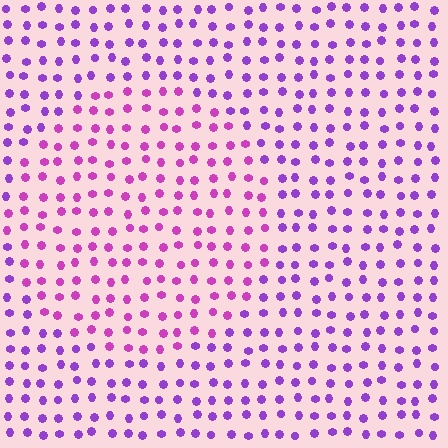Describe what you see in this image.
The image is filled with small purple elements in a uniform arrangement. A circle-shaped region is visible where the elements are tinted to a slightly different hue, forming a subtle color boundary.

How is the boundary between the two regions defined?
The boundary is defined purely by a slight shift in hue (about 32 degrees). Spacing, size, and orientation are identical on both sides.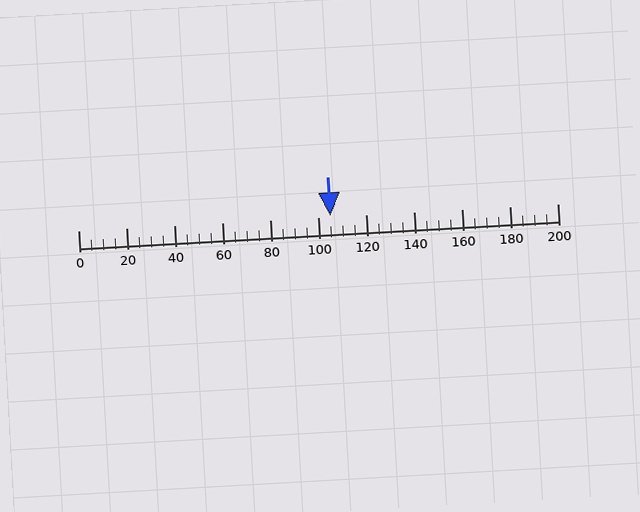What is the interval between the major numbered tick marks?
The major tick marks are spaced 20 units apart.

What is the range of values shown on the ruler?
The ruler shows values from 0 to 200.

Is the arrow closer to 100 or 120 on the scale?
The arrow is closer to 100.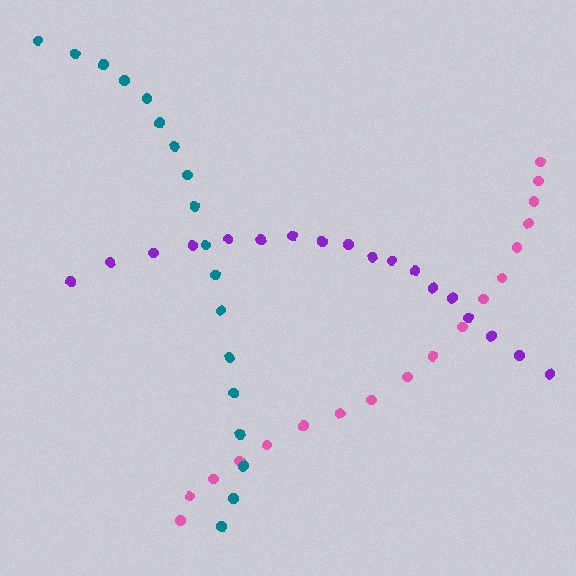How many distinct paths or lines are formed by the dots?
There are 3 distinct paths.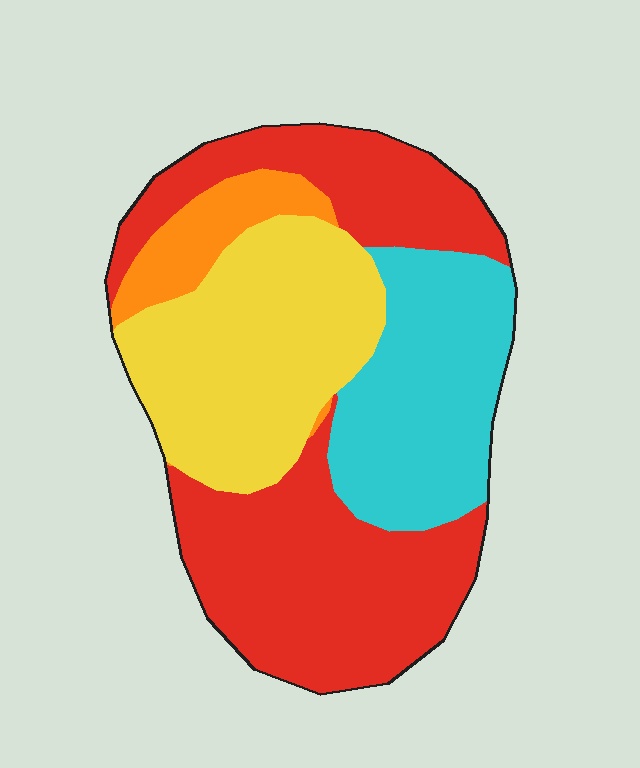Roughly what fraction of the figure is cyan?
Cyan covers roughly 20% of the figure.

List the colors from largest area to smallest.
From largest to smallest: red, yellow, cyan, orange.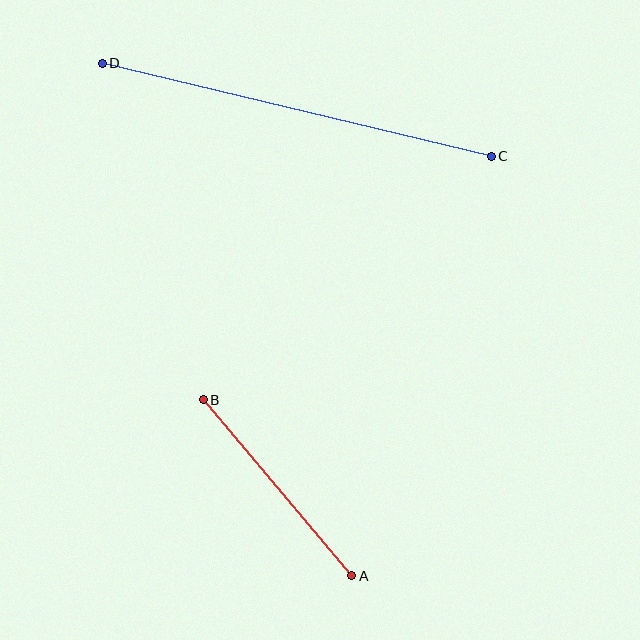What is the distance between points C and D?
The distance is approximately 400 pixels.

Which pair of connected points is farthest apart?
Points C and D are farthest apart.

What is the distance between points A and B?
The distance is approximately 230 pixels.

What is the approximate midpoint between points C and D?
The midpoint is at approximately (297, 110) pixels.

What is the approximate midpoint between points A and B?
The midpoint is at approximately (278, 488) pixels.